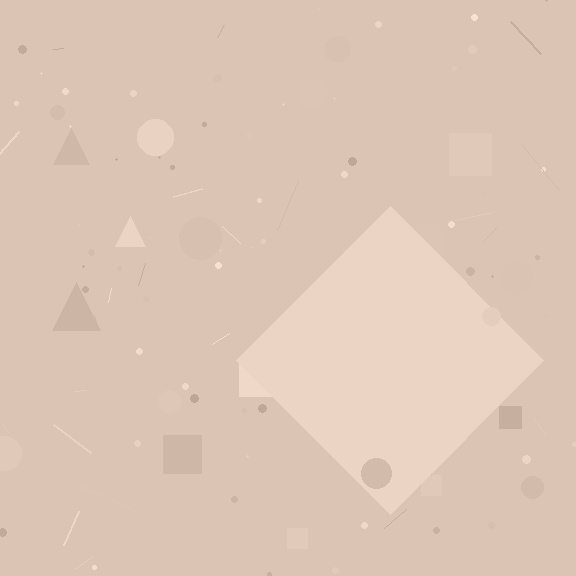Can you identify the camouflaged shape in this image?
The camouflaged shape is a diamond.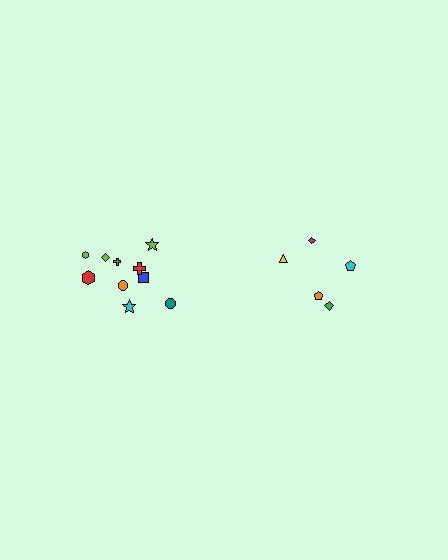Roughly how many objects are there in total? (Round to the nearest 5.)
Roughly 15 objects in total.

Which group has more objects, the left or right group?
The left group.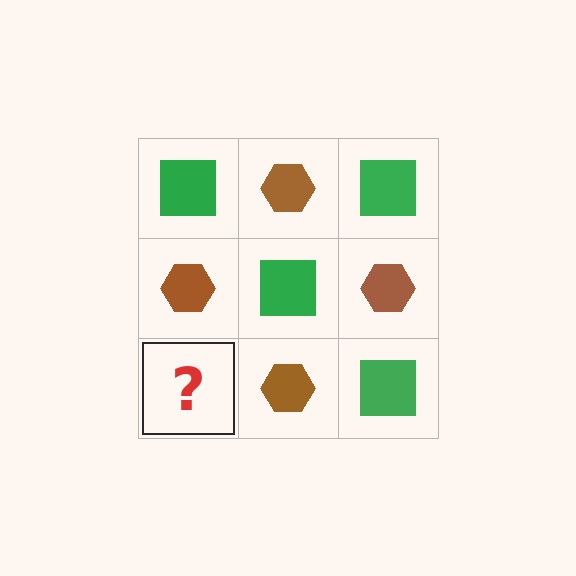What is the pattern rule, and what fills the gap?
The rule is that it alternates green square and brown hexagon in a checkerboard pattern. The gap should be filled with a green square.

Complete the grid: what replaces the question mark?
The question mark should be replaced with a green square.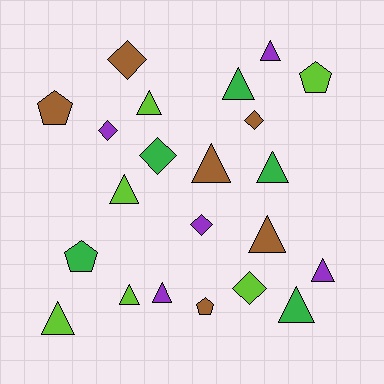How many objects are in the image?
There are 22 objects.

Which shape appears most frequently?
Triangle, with 12 objects.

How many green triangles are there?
There are 3 green triangles.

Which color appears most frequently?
Brown, with 6 objects.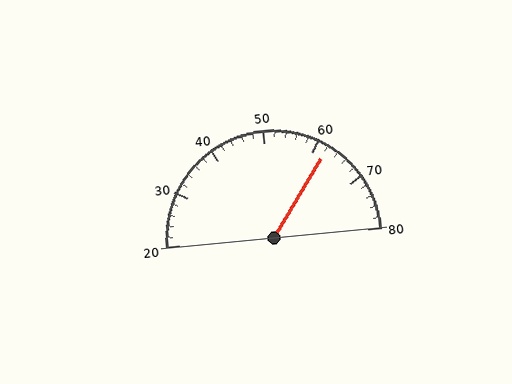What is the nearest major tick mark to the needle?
The nearest major tick mark is 60.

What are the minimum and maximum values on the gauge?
The gauge ranges from 20 to 80.